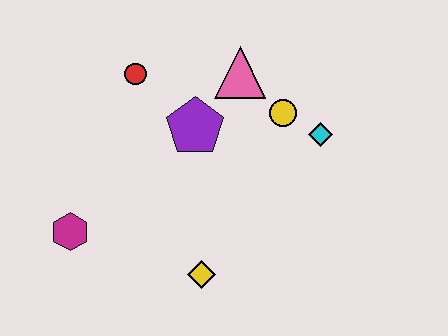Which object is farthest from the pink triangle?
The magenta hexagon is farthest from the pink triangle.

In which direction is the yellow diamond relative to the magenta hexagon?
The yellow diamond is to the right of the magenta hexagon.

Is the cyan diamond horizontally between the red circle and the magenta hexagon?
No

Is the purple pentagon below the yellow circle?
Yes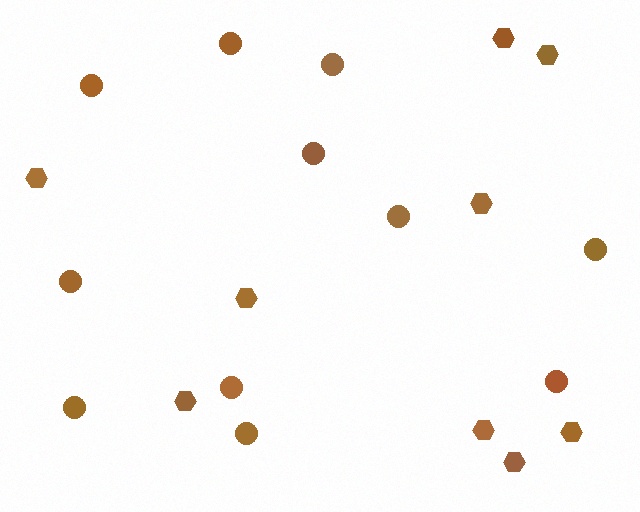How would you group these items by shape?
There are 2 groups: one group of circles (11) and one group of hexagons (9).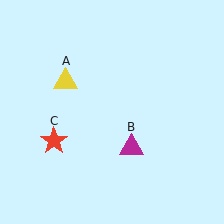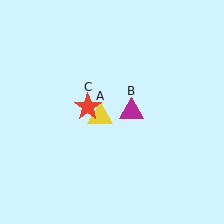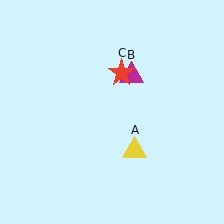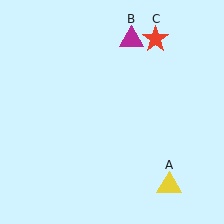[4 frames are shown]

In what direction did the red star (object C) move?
The red star (object C) moved up and to the right.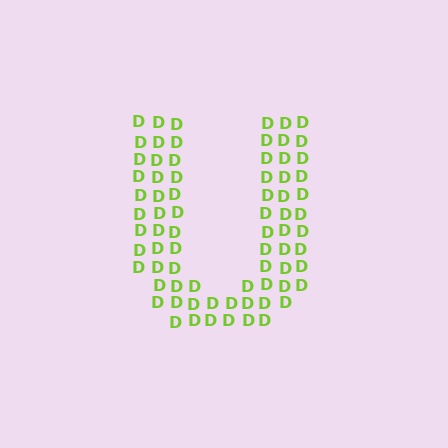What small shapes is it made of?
It is made of small letter D's.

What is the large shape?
The large shape is the letter U.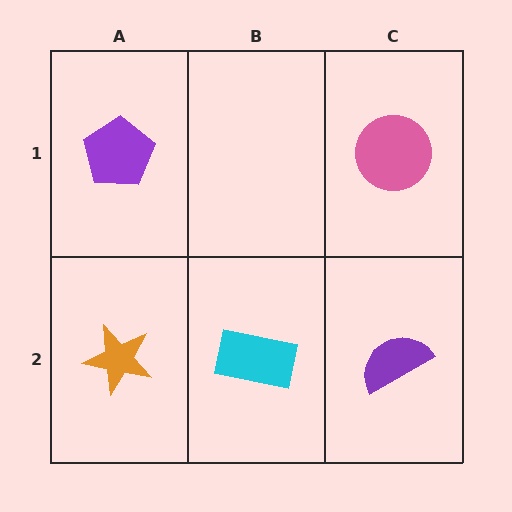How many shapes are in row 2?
3 shapes.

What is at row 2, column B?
A cyan rectangle.